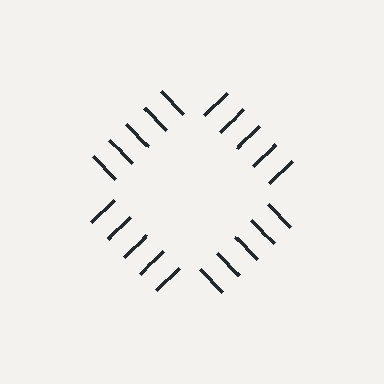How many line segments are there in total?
20 — 5 along each of the 4 edges.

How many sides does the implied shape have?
4 sides — the line-ends trace a square.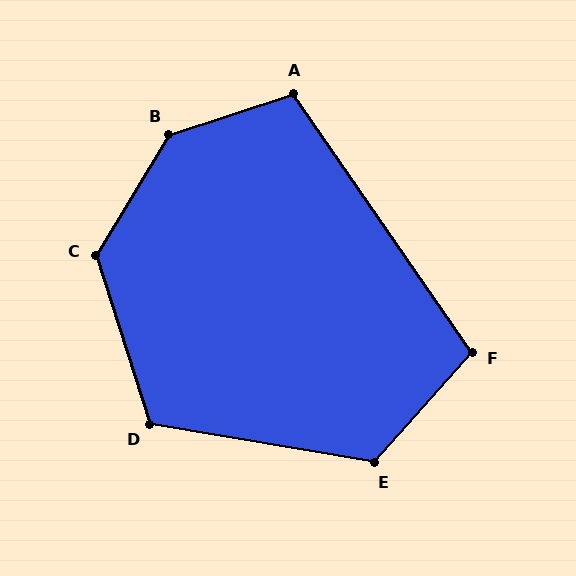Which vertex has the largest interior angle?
B, at approximately 139 degrees.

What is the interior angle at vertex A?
Approximately 106 degrees (obtuse).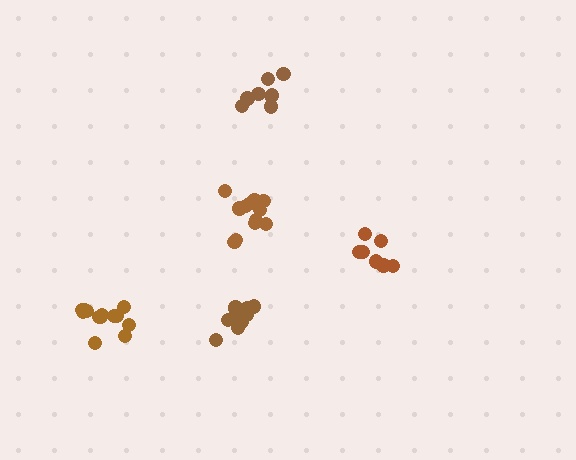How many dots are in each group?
Group 1: 7 dots, Group 2: 12 dots, Group 3: 8 dots, Group 4: 13 dots, Group 5: 11 dots (51 total).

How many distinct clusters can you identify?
There are 5 distinct clusters.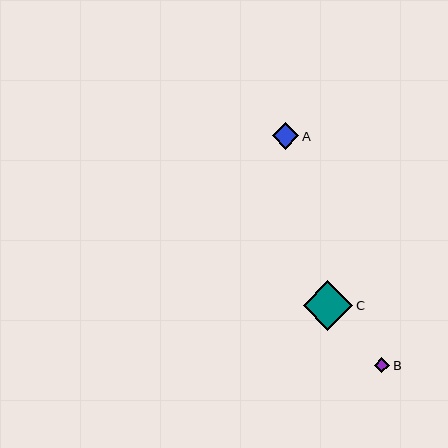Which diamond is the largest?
Diamond C is the largest with a size of approximately 50 pixels.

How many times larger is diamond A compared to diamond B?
Diamond A is approximately 1.7 times the size of diamond B.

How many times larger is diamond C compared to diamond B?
Diamond C is approximately 3.2 times the size of diamond B.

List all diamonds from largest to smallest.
From largest to smallest: C, A, B.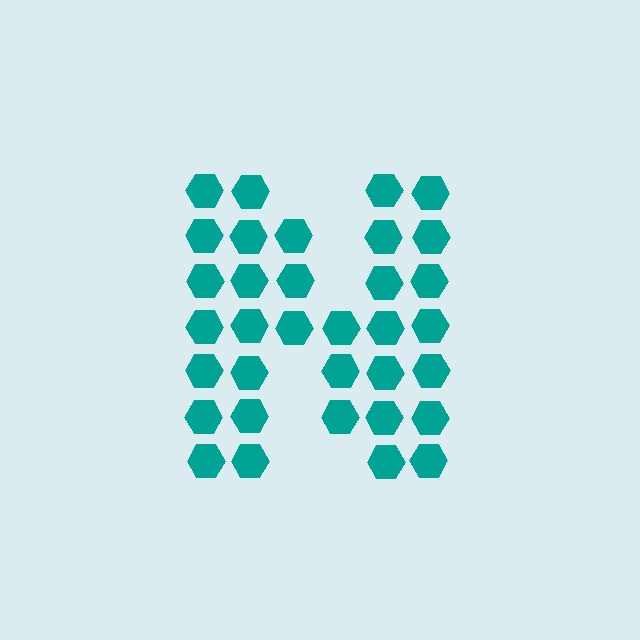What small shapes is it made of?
It is made of small hexagons.